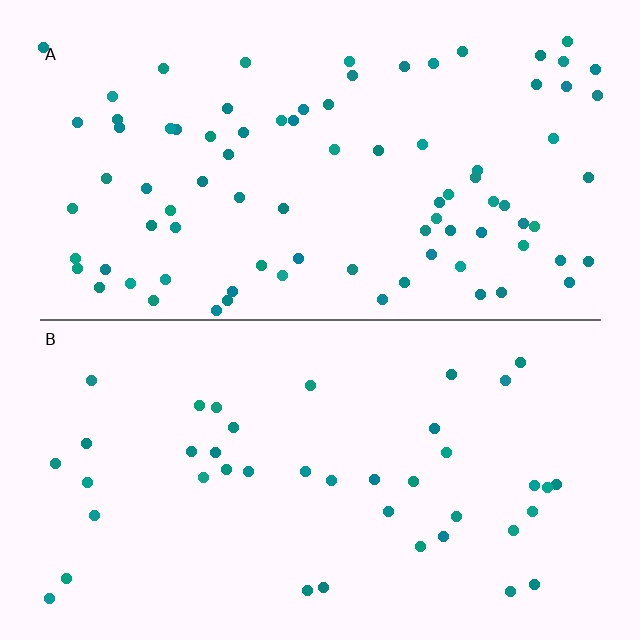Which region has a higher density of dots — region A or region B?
A (the top).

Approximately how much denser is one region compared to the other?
Approximately 2.1× — region A over region B.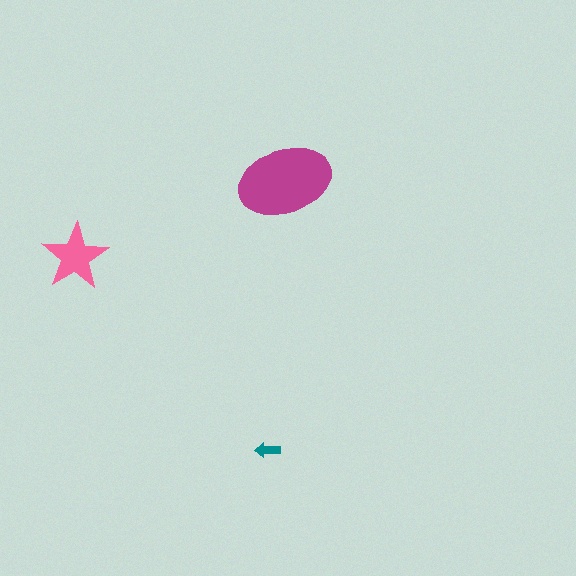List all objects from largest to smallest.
The magenta ellipse, the pink star, the teal arrow.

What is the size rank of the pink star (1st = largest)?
2nd.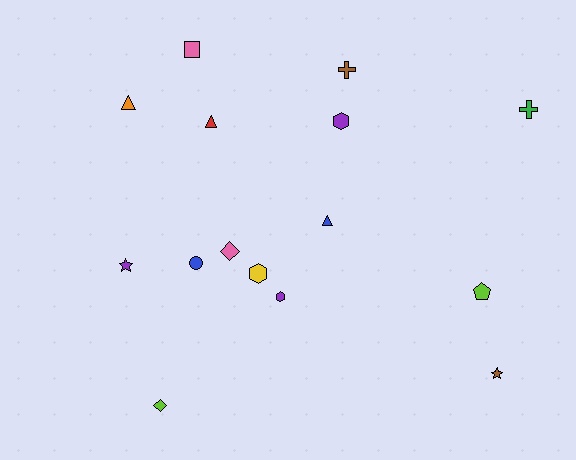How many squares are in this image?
There is 1 square.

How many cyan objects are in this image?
There are no cyan objects.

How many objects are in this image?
There are 15 objects.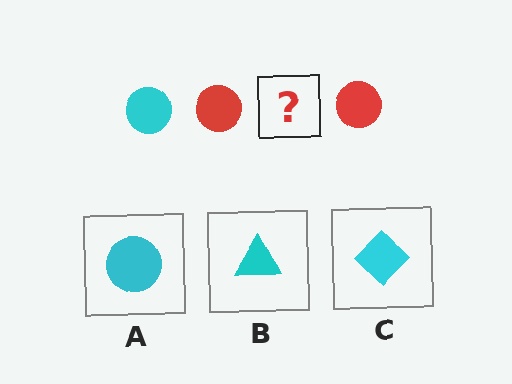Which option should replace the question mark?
Option A.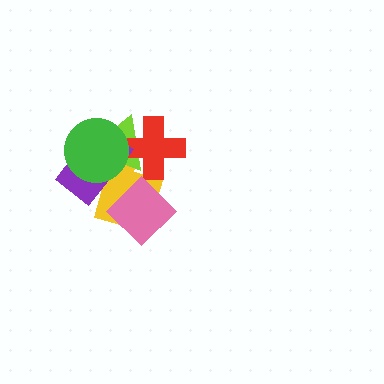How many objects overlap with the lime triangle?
4 objects overlap with the lime triangle.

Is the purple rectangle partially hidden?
Yes, it is partially covered by another shape.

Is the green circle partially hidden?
No, no other shape covers it.